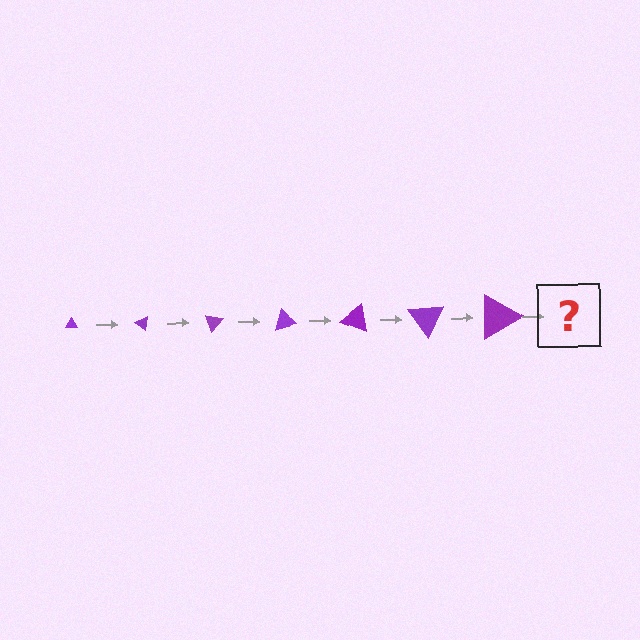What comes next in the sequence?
The next element should be a triangle, larger than the previous one and rotated 245 degrees from the start.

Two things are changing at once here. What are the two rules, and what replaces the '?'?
The two rules are that the triangle grows larger each step and it rotates 35 degrees each step. The '?' should be a triangle, larger than the previous one and rotated 245 degrees from the start.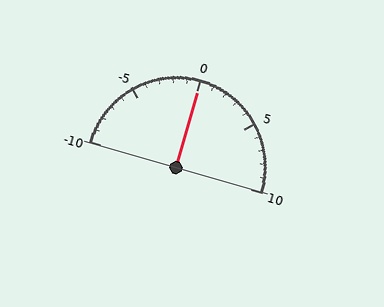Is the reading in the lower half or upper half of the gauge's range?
The reading is in the upper half of the range (-10 to 10).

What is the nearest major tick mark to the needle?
The nearest major tick mark is 0.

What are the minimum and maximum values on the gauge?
The gauge ranges from -10 to 10.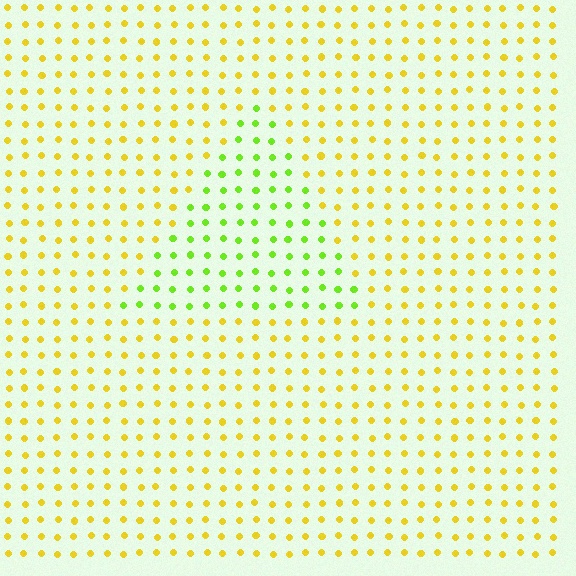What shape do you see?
I see a triangle.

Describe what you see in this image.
The image is filled with small yellow elements in a uniform arrangement. A triangle-shaped region is visible where the elements are tinted to a slightly different hue, forming a subtle color boundary.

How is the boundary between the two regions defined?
The boundary is defined purely by a slight shift in hue (about 45 degrees). Spacing, size, and orientation are identical on both sides.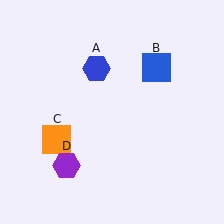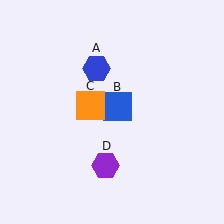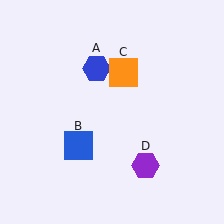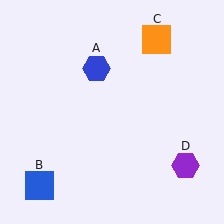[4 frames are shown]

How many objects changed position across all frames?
3 objects changed position: blue square (object B), orange square (object C), purple hexagon (object D).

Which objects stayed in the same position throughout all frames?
Blue hexagon (object A) remained stationary.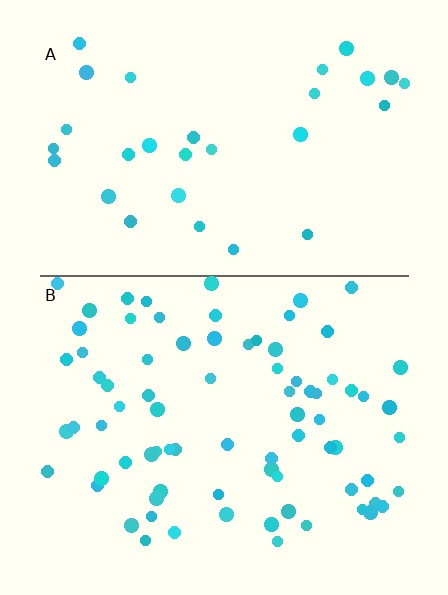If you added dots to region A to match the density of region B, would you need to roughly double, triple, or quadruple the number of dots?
Approximately triple.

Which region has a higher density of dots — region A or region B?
B (the bottom).